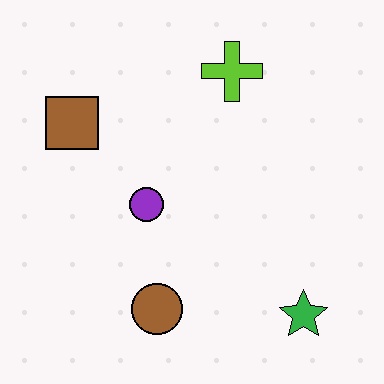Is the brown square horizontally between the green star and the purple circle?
No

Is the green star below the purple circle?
Yes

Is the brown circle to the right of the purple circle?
Yes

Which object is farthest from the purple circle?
The green star is farthest from the purple circle.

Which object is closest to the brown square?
The purple circle is closest to the brown square.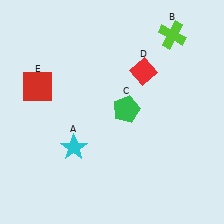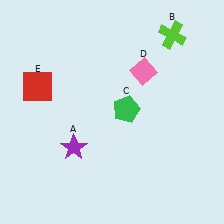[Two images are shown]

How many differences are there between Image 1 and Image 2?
There are 2 differences between the two images.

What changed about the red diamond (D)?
In Image 1, D is red. In Image 2, it changed to pink.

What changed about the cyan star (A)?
In Image 1, A is cyan. In Image 2, it changed to purple.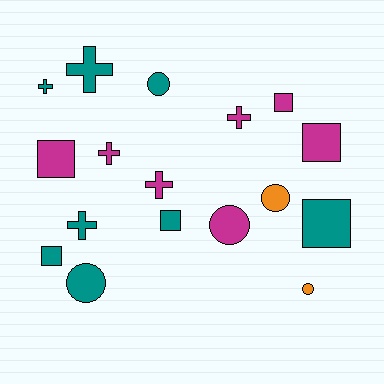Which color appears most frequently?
Teal, with 8 objects.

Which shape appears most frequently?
Square, with 6 objects.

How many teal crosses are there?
There are 3 teal crosses.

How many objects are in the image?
There are 17 objects.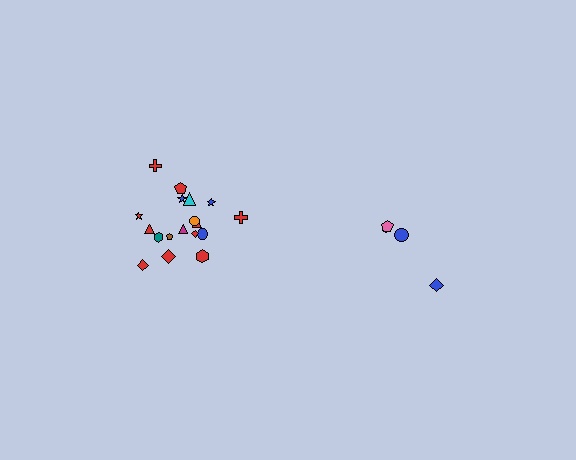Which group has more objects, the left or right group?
The left group.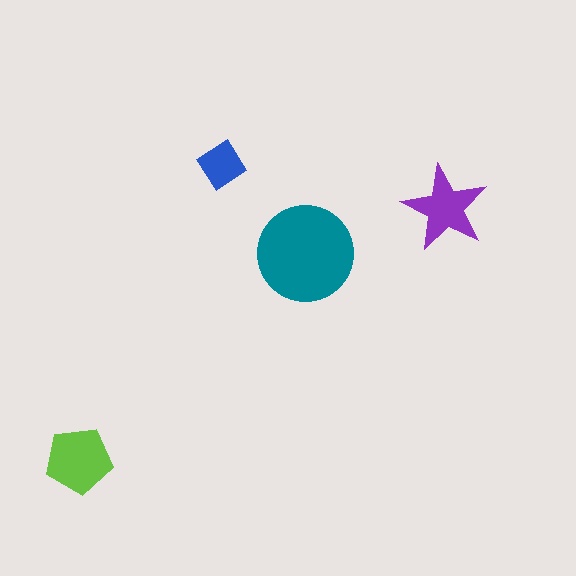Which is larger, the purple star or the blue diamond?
The purple star.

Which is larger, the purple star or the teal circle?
The teal circle.